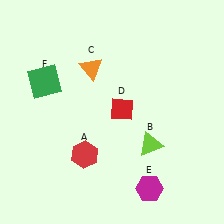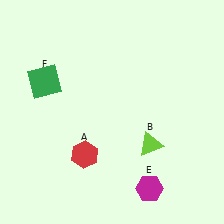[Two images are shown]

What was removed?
The red diamond (D), the orange triangle (C) were removed in Image 2.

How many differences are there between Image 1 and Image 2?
There are 2 differences between the two images.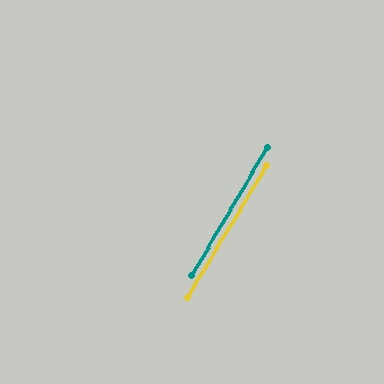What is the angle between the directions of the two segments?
Approximately 1 degree.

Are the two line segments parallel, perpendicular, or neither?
Parallel — their directions differ by only 0.5°.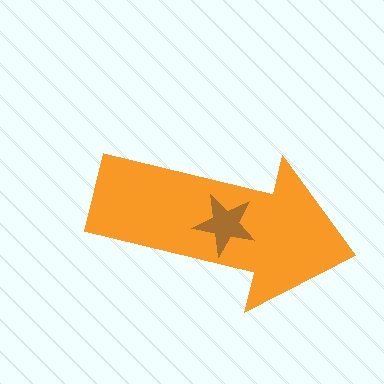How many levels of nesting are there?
2.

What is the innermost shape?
The brown star.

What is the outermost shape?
The orange arrow.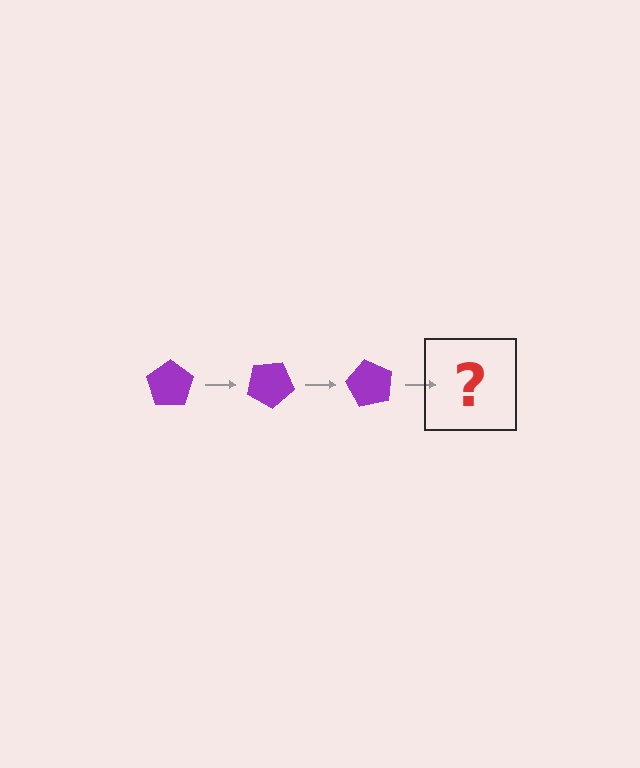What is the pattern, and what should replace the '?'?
The pattern is that the pentagon rotates 30 degrees each step. The '?' should be a purple pentagon rotated 90 degrees.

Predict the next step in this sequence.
The next step is a purple pentagon rotated 90 degrees.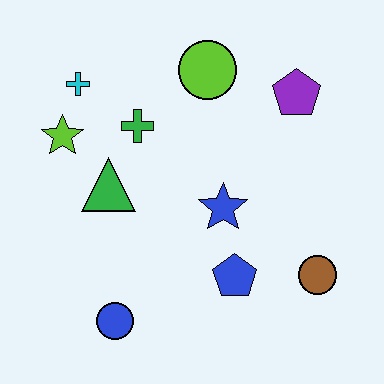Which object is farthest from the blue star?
The cyan cross is farthest from the blue star.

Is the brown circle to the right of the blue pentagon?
Yes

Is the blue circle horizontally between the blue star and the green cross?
No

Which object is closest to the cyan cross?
The lime star is closest to the cyan cross.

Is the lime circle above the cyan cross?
Yes